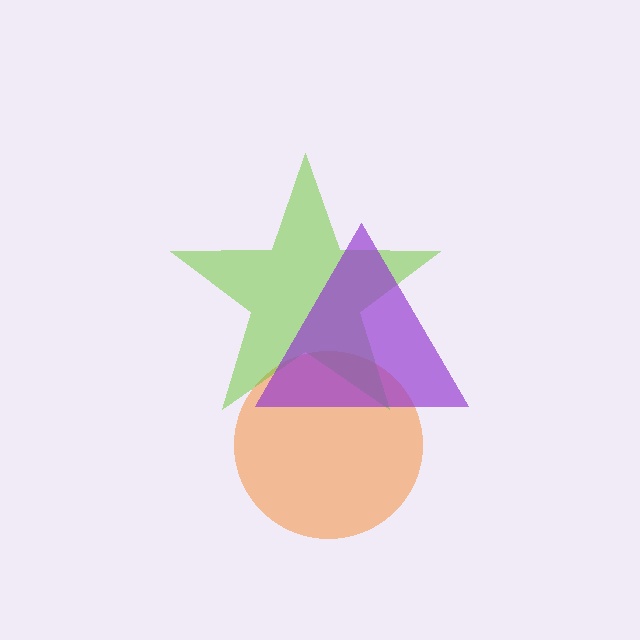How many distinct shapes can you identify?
There are 3 distinct shapes: an orange circle, a lime star, a purple triangle.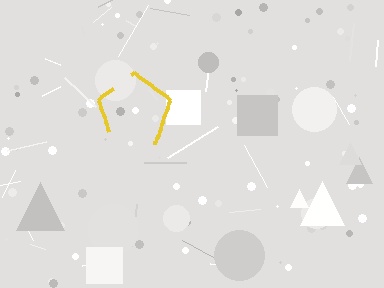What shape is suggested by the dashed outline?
The dashed outline suggests a pentagon.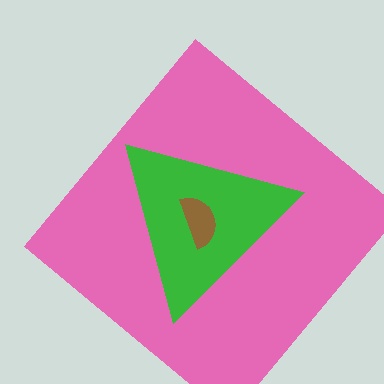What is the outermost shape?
The pink diamond.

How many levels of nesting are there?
3.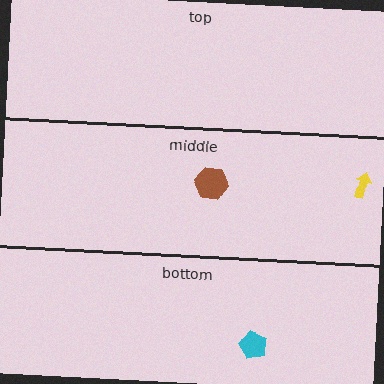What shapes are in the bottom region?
The cyan pentagon.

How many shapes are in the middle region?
2.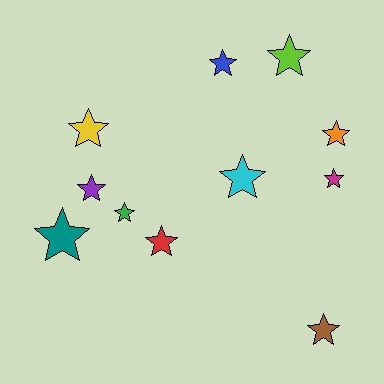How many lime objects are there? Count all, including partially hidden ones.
There is 1 lime object.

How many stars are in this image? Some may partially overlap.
There are 11 stars.